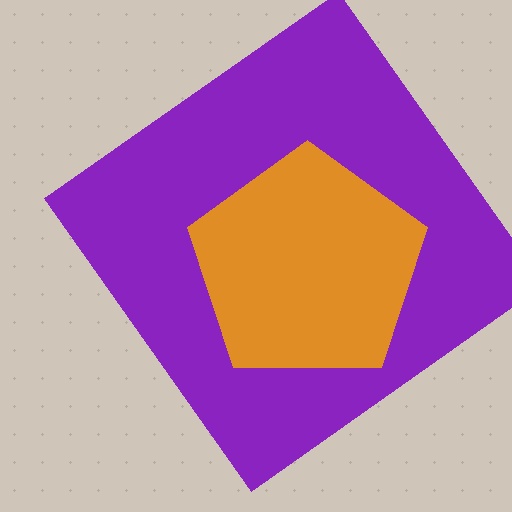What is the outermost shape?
The purple diamond.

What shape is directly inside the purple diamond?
The orange pentagon.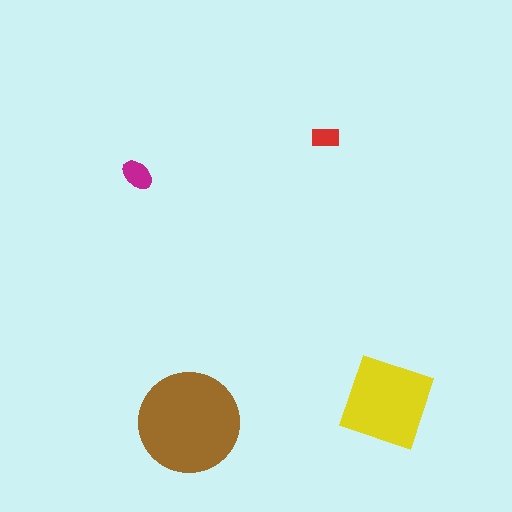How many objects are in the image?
There are 4 objects in the image.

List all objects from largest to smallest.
The brown circle, the yellow square, the magenta ellipse, the red rectangle.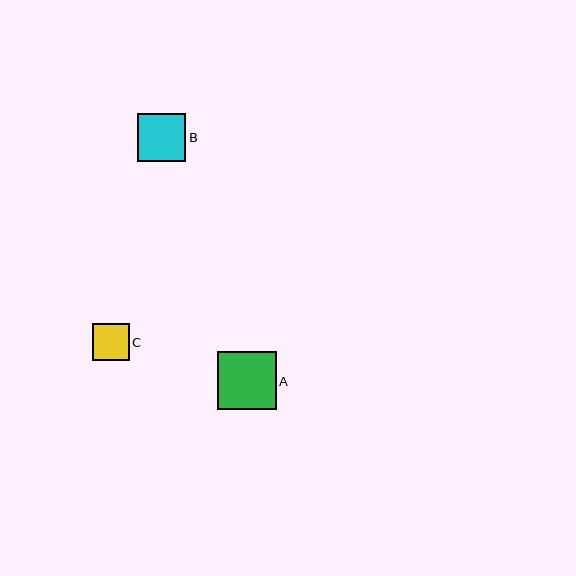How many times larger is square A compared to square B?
Square A is approximately 1.2 times the size of square B.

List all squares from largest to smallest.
From largest to smallest: A, B, C.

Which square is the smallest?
Square C is the smallest with a size of approximately 37 pixels.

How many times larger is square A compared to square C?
Square A is approximately 1.6 times the size of square C.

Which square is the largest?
Square A is the largest with a size of approximately 58 pixels.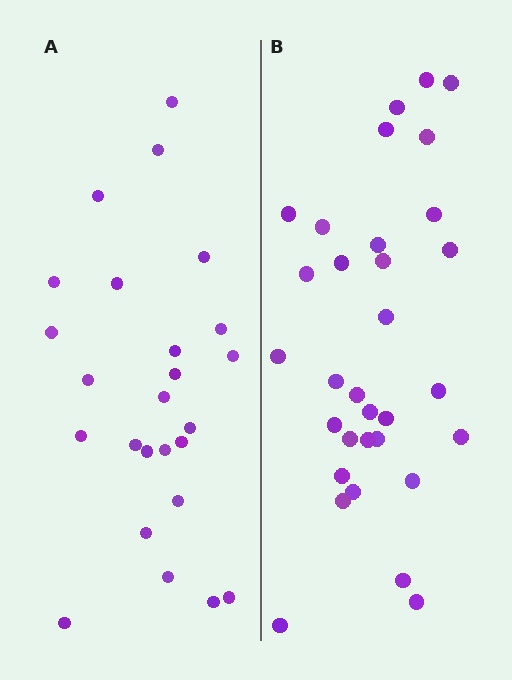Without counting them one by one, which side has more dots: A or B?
Region B (the right region) has more dots.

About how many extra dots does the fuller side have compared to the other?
Region B has roughly 8 or so more dots than region A.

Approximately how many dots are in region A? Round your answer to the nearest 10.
About 20 dots. (The exact count is 25, which rounds to 20.)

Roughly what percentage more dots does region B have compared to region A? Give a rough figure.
About 30% more.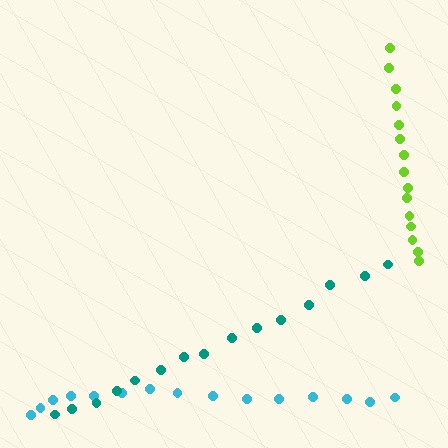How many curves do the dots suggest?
There are 3 distinct paths.